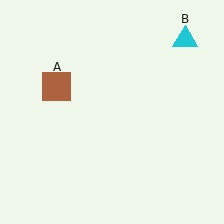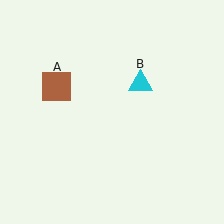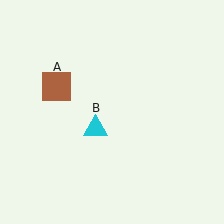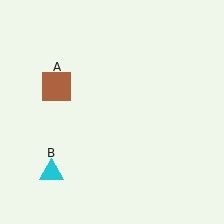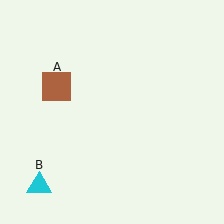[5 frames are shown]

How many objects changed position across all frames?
1 object changed position: cyan triangle (object B).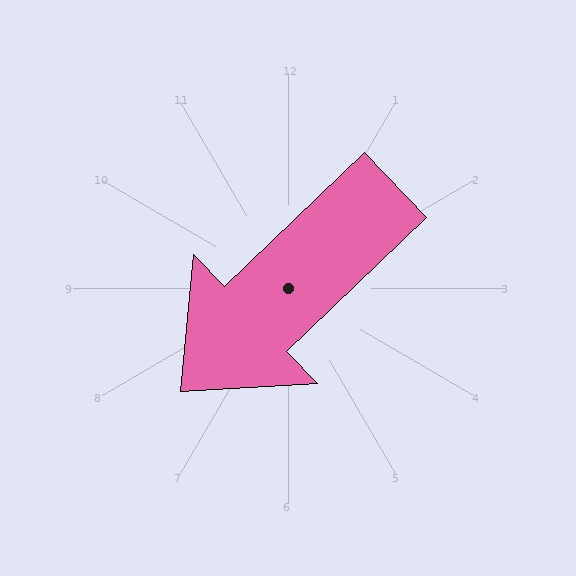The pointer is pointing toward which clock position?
Roughly 8 o'clock.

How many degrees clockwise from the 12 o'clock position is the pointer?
Approximately 226 degrees.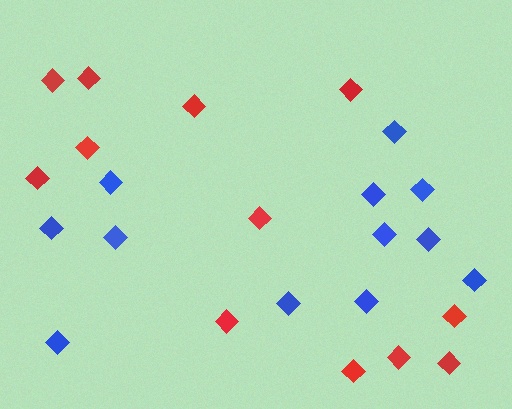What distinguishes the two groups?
There are 2 groups: one group of red diamonds (12) and one group of blue diamonds (12).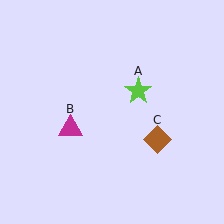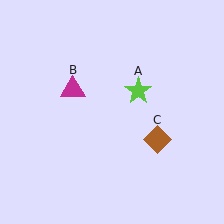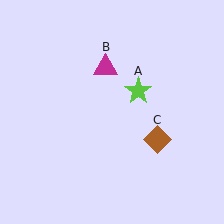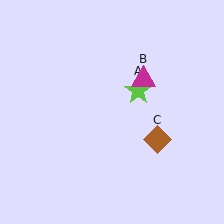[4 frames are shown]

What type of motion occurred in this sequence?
The magenta triangle (object B) rotated clockwise around the center of the scene.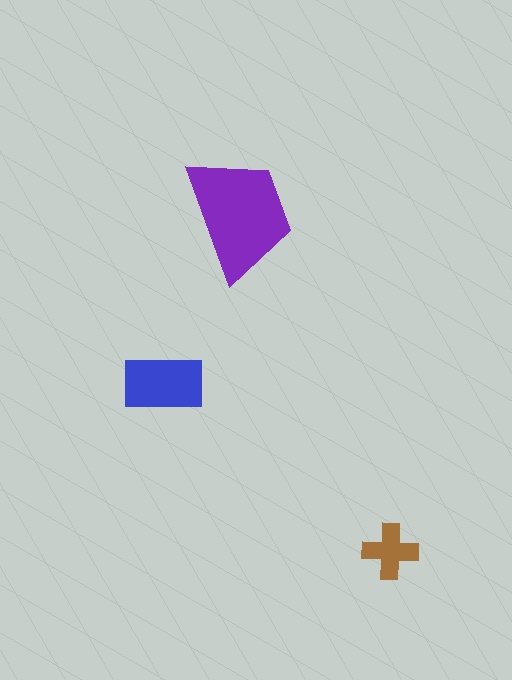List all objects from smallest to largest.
The brown cross, the blue rectangle, the purple trapezoid.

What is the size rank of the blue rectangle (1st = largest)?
2nd.